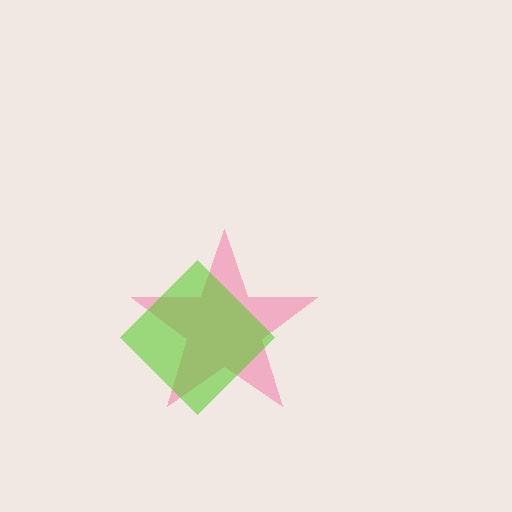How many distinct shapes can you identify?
There are 2 distinct shapes: a pink star, a lime diamond.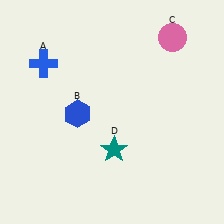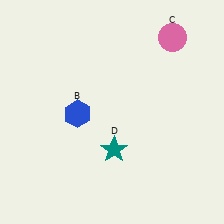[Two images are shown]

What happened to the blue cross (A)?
The blue cross (A) was removed in Image 2. It was in the top-left area of Image 1.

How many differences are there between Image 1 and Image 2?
There is 1 difference between the two images.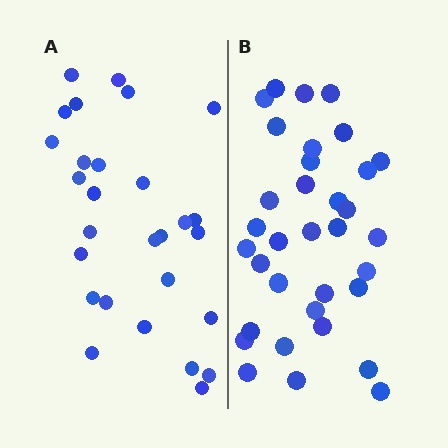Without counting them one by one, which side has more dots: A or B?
Region B (the right region) has more dots.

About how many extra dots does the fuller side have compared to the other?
Region B has about 6 more dots than region A.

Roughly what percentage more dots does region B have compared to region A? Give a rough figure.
About 20% more.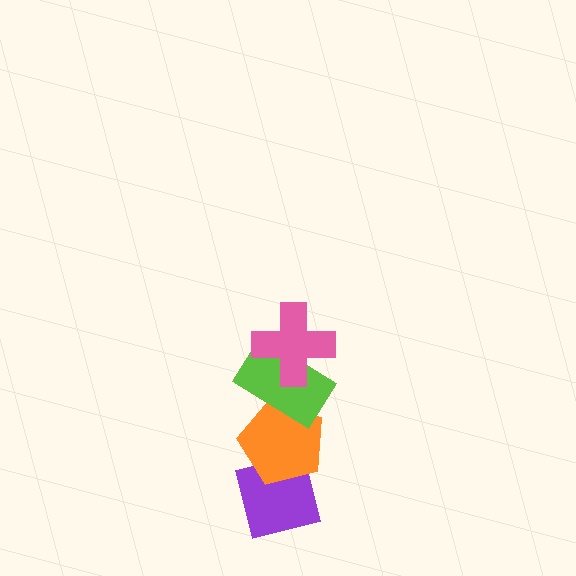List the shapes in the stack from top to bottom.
From top to bottom: the pink cross, the lime rectangle, the orange pentagon, the purple square.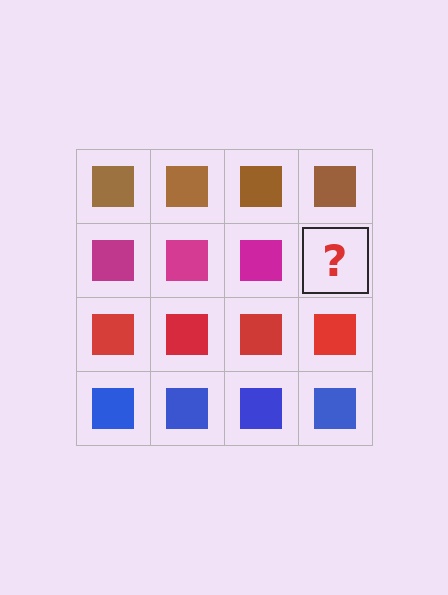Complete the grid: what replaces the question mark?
The question mark should be replaced with a magenta square.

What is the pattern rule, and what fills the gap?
The rule is that each row has a consistent color. The gap should be filled with a magenta square.